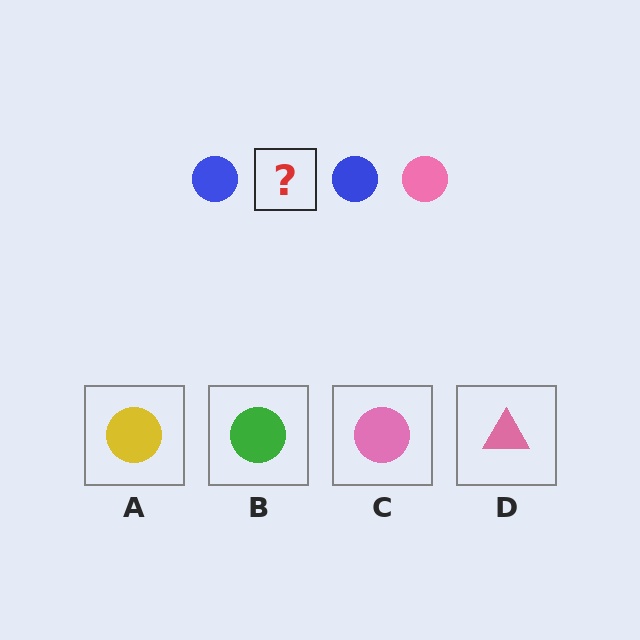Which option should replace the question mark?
Option C.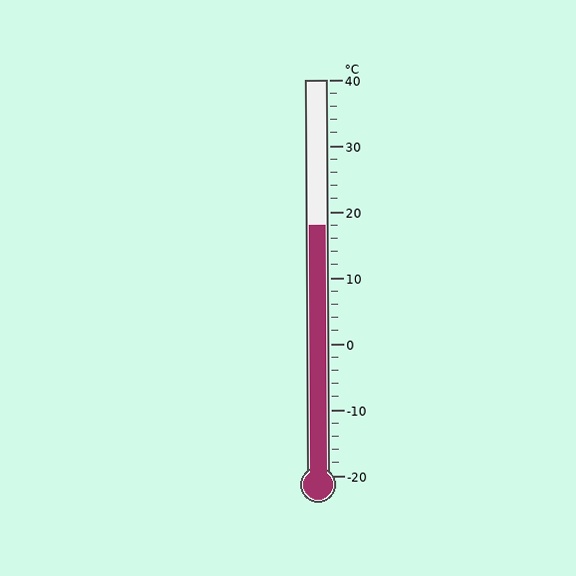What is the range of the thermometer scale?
The thermometer scale ranges from -20°C to 40°C.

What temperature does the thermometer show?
The thermometer shows approximately 18°C.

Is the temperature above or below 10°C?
The temperature is above 10°C.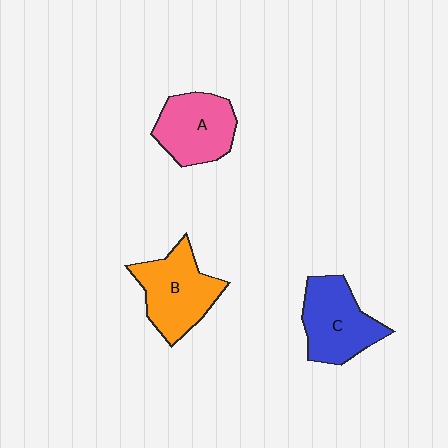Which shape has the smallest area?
Shape A (pink).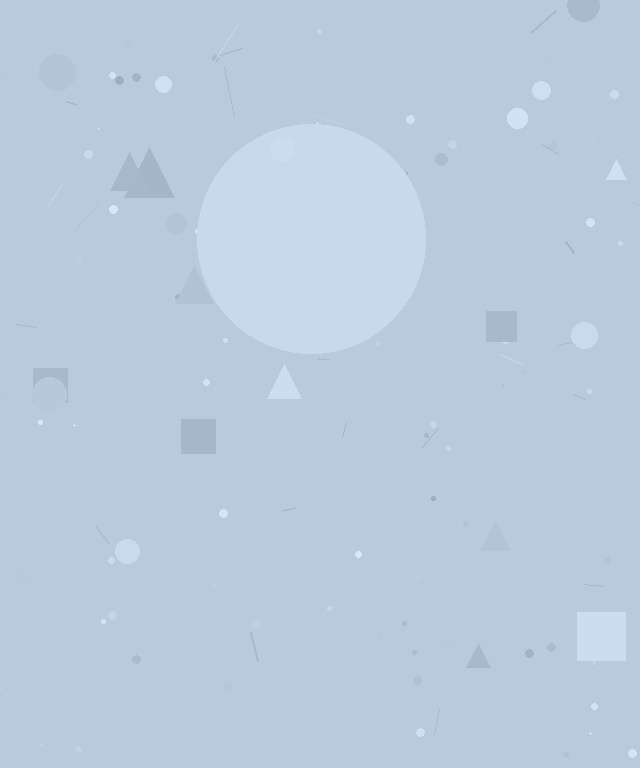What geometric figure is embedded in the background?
A circle is embedded in the background.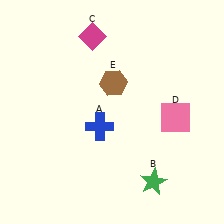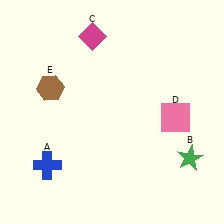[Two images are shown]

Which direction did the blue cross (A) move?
The blue cross (A) moved left.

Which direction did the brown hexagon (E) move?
The brown hexagon (E) moved left.